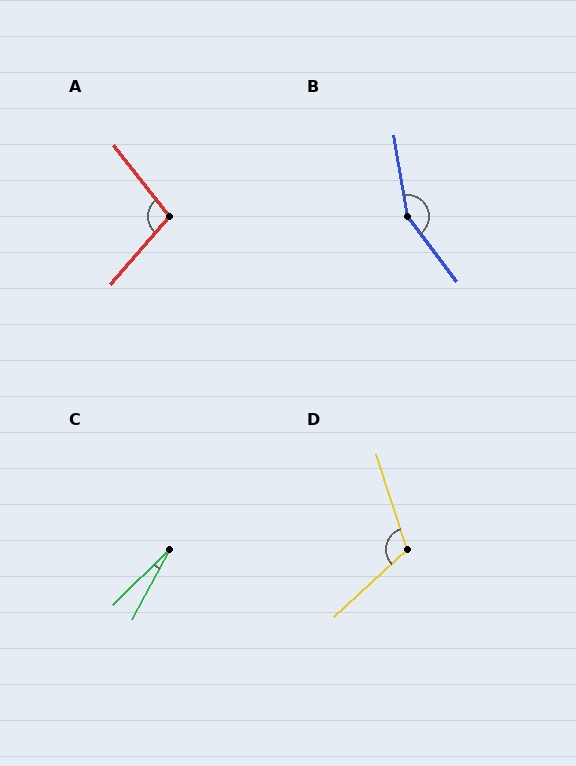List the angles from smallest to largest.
C (17°), A (101°), D (115°), B (153°).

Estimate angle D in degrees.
Approximately 115 degrees.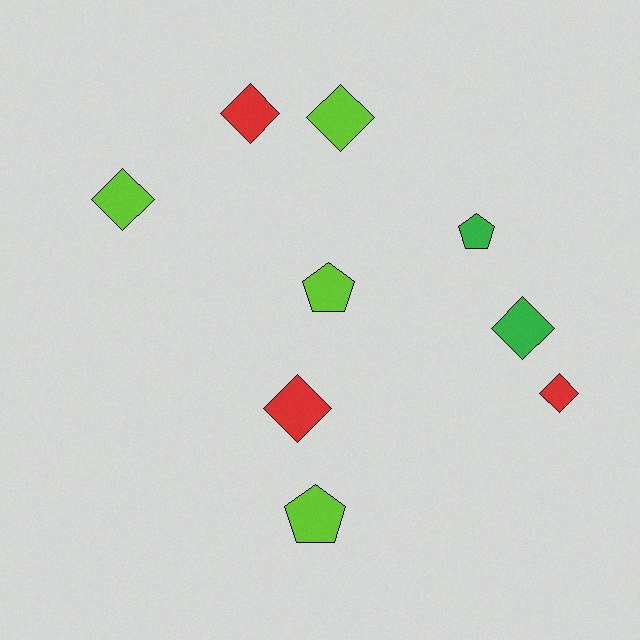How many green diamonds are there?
There is 1 green diamond.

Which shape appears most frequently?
Diamond, with 6 objects.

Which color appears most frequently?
Lime, with 4 objects.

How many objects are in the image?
There are 9 objects.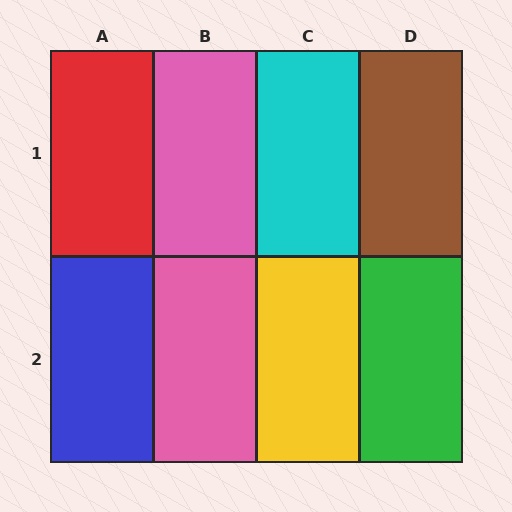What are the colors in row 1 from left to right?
Red, pink, cyan, brown.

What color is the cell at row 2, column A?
Blue.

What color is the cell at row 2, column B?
Pink.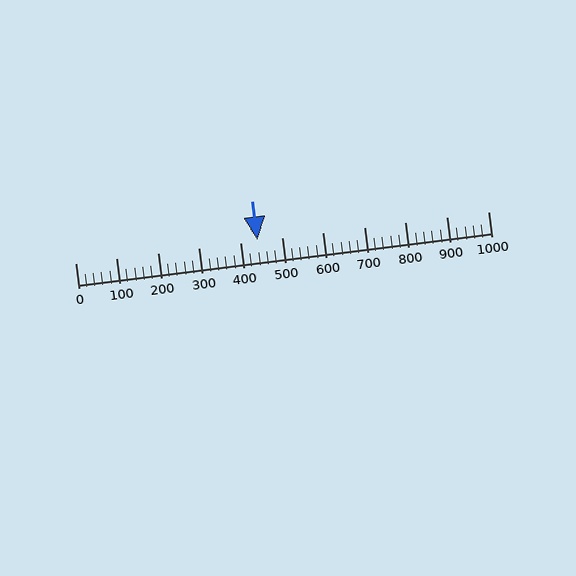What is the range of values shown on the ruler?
The ruler shows values from 0 to 1000.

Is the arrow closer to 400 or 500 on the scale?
The arrow is closer to 400.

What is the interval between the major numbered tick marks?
The major tick marks are spaced 100 units apart.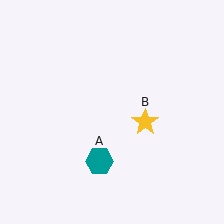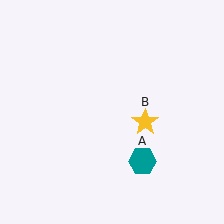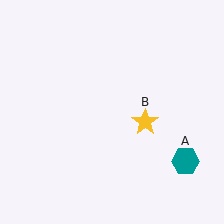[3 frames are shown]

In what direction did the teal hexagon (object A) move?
The teal hexagon (object A) moved right.